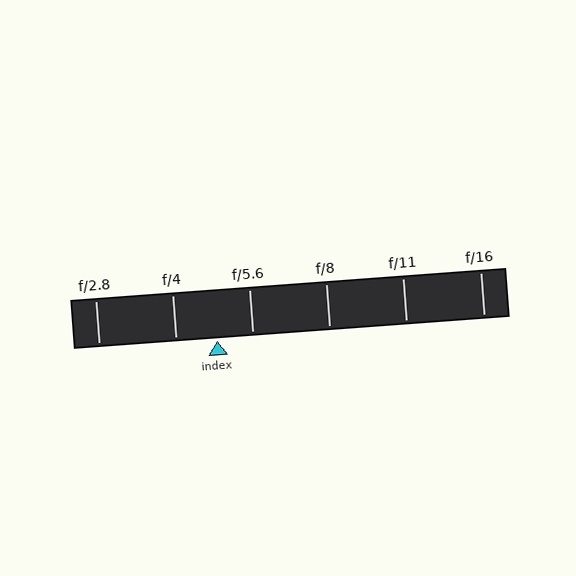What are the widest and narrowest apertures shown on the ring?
The widest aperture shown is f/2.8 and the narrowest is f/16.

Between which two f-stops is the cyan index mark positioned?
The index mark is between f/4 and f/5.6.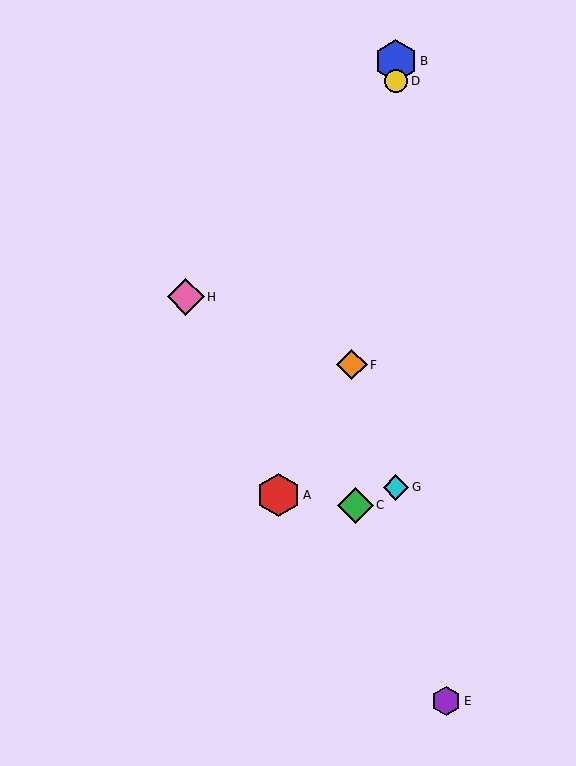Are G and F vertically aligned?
No, G is at x≈396 and F is at x≈352.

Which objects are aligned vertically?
Objects B, D, G are aligned vertically.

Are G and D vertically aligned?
Yes, both are at x≈396.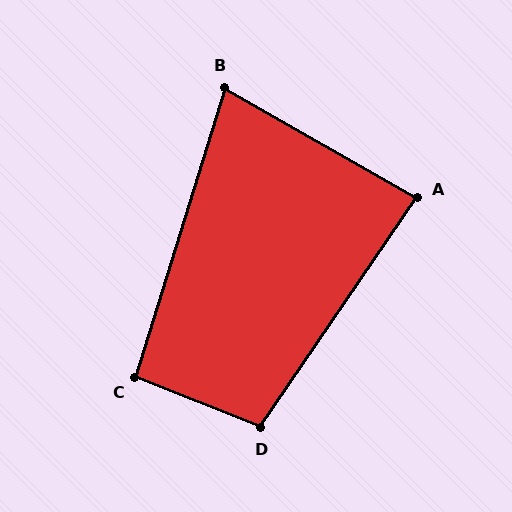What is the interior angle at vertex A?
Approximately 85 degrees (approximately right).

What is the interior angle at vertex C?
Approximately 95 degrees (approximately right).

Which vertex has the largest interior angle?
D, at approximately 103 degrees.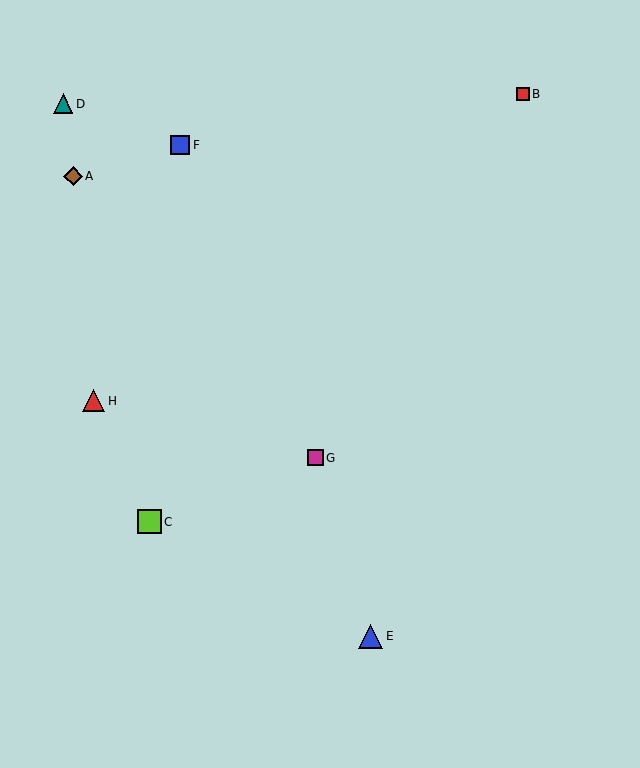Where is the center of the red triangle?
The center of the red triangle is at (94, 401).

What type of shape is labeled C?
Shape C is a lime square.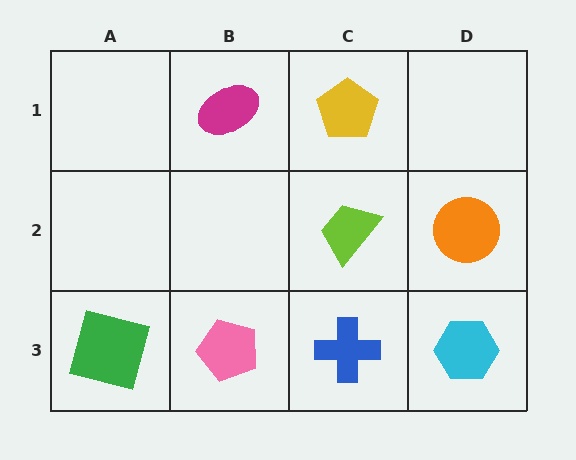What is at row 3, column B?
A pink pentagon.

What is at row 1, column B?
A magenta ellipse.